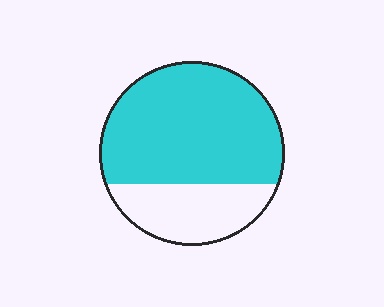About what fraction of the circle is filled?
About two thirds (2/3).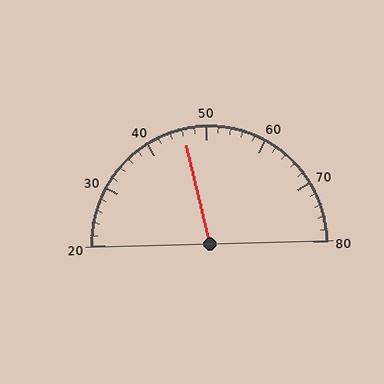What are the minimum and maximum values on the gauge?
The gauge ranges from 20 to 80.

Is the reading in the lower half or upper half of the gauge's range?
The reading is in the lower half of the range (20 to 80).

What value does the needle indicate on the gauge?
The needle indicates approximately 46.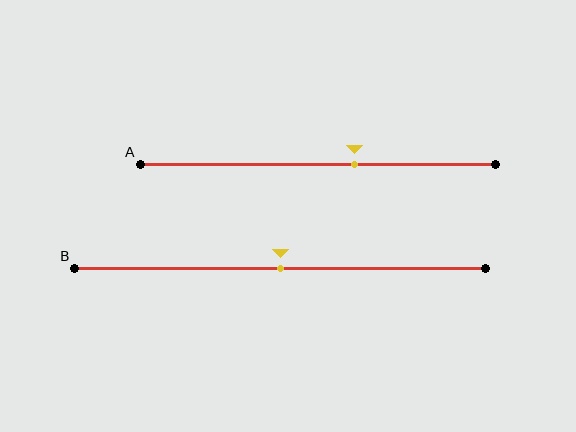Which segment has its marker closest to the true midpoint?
Segment B has its marker closest to the true midpoint.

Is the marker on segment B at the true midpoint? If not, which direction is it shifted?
Yes, the marker on segment B is at the true midpoint.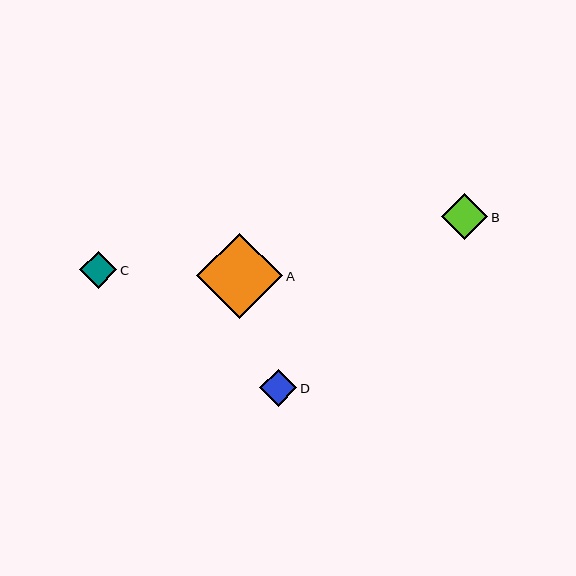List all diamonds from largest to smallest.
From largest to smallest: A, B, C, D.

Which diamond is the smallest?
Diamond D is the smallest with a size of approximately 37 pixels.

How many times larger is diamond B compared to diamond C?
Diamond B is approximately 1.2 times the size of diamond C.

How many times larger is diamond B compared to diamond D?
Diamond B is approximately 1.3 times the size of diamond D.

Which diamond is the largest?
Diamond A is the largest with a size of approximately 86 pixels.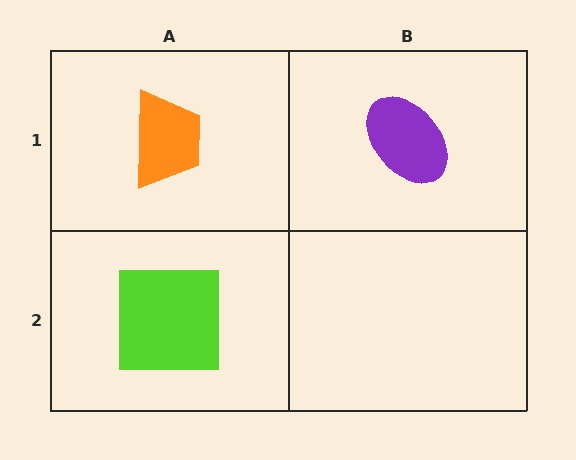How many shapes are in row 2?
1 shape.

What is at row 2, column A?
A lime square.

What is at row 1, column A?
An orange trapezoid.